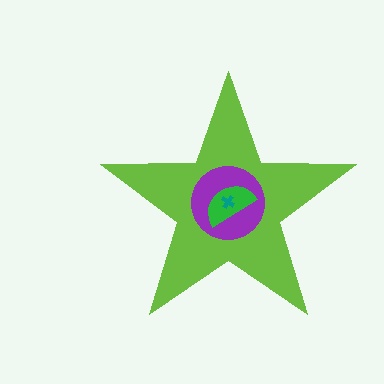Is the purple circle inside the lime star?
Yes.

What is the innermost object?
The teal cross.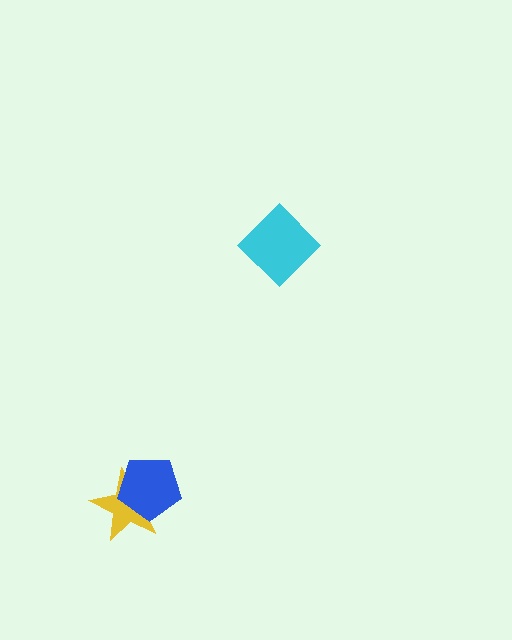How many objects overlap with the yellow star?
1 object overlaps with the yellow star.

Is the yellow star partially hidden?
Yes, it is partially covered by another shape.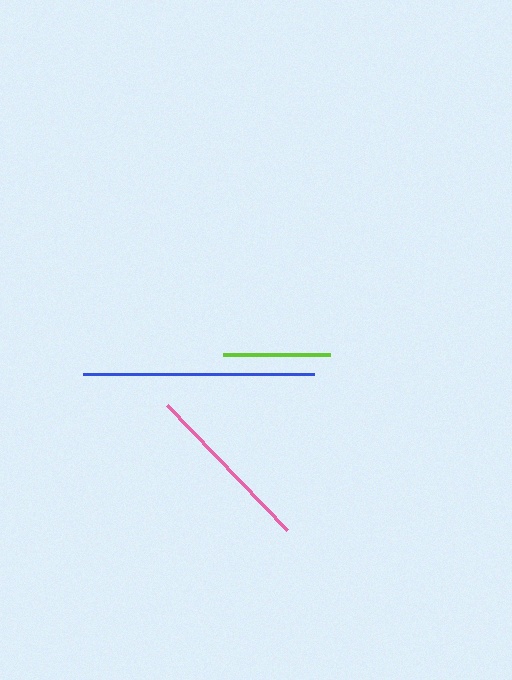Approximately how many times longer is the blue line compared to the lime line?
The blue line is approximately 2.2 times the length of the lime line.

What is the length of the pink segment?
The pink segment is approximately 174 pixels long.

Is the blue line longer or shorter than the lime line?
The blue line is longer than the lime line.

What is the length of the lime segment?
The lime segment is approximately 107 pixels long.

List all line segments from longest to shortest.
From longest to shortest: blue, pink, lime.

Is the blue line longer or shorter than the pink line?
The blue line is longer than the pink line.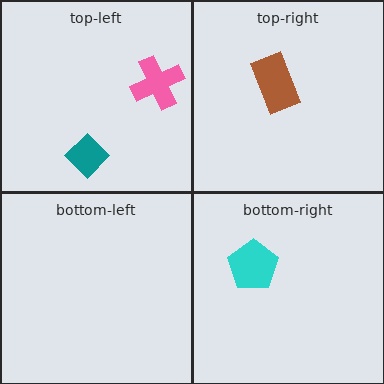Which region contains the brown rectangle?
The top-right region.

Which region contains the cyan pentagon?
The bottom-right region.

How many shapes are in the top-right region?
1.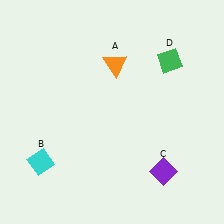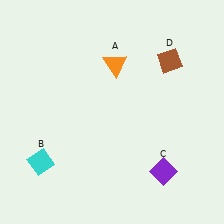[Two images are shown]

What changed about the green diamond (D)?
In Image 1, D is green. In Image 2, it changed to brown.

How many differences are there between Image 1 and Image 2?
There is 1 difference between the two images.